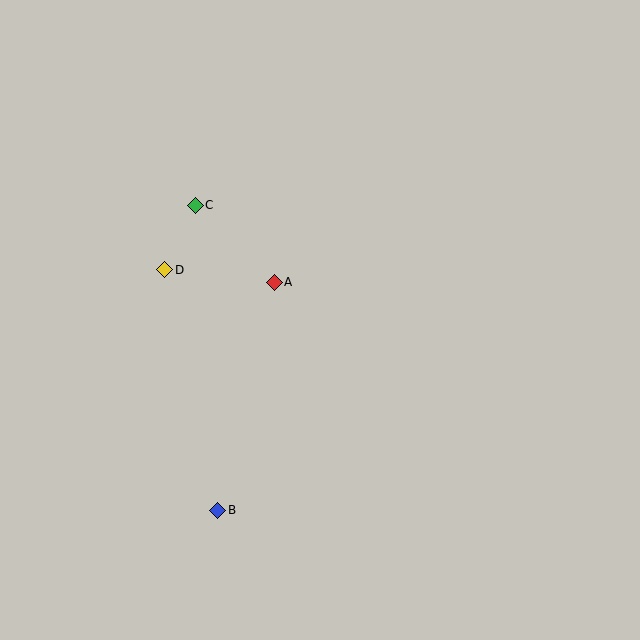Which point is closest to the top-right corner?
Point A is closest to the top-right corner.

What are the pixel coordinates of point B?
Point B is at (218, 510).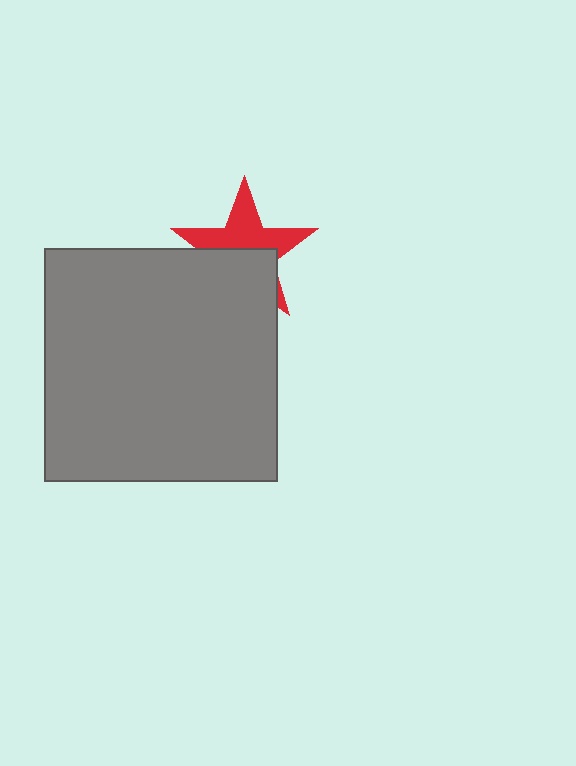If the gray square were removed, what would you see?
You would see the complete red star.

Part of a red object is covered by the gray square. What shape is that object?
It is a star.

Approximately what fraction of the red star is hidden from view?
Roughly 48% of the red star is hidden behind the gray square.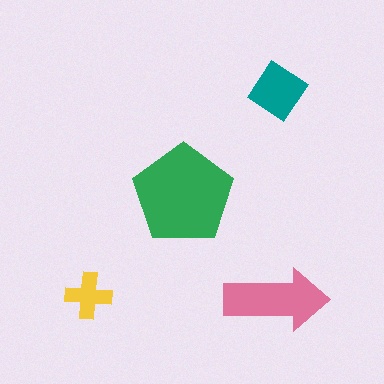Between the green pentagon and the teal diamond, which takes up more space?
The green pentagon.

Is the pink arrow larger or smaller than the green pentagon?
Smaller.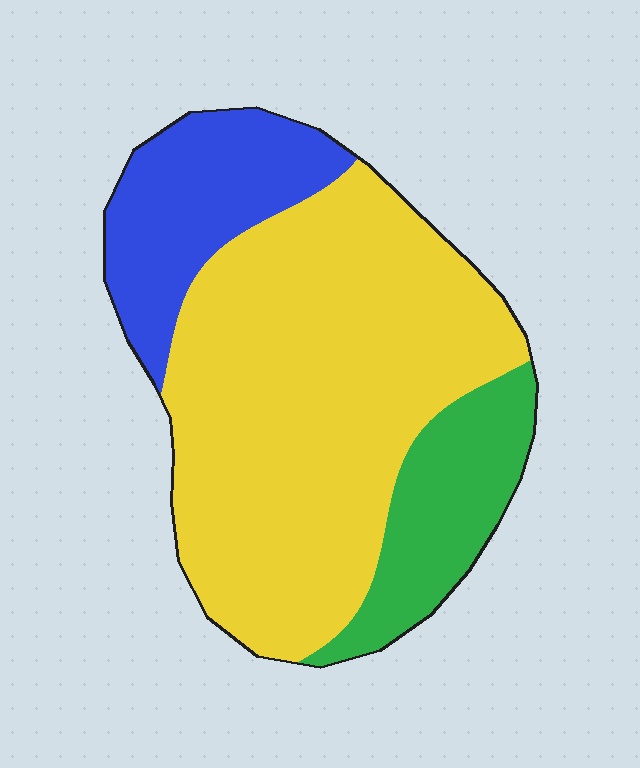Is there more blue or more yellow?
Yellow.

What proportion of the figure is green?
Green takes up less than a quarter of the figure.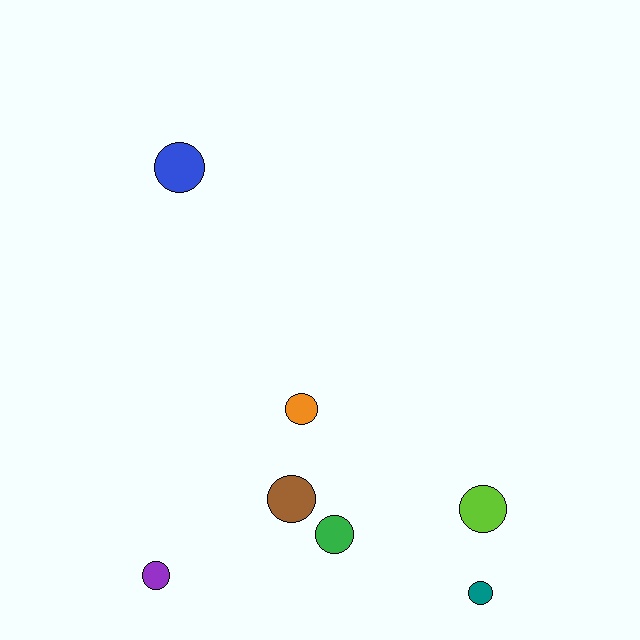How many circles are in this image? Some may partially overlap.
There are 7 circles.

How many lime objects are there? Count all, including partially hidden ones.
There is 1 lime object.